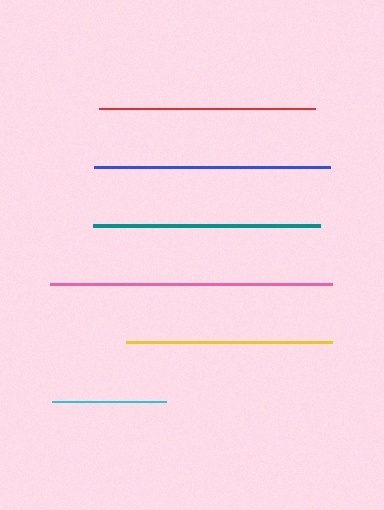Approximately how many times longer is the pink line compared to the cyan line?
The pink line is approximately 2.5 times the length of the cyan line.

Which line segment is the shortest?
The cyan line is the shortest at approximately 114 pixels.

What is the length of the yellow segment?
The yellow segment is approximately 206 pixels long.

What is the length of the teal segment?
The teal segment is approximately 227 pixels long.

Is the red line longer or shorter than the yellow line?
The red line is longer than the yellow line.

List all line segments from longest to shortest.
From longest to shortest: pink, blue, teal, red, yellow, cyan.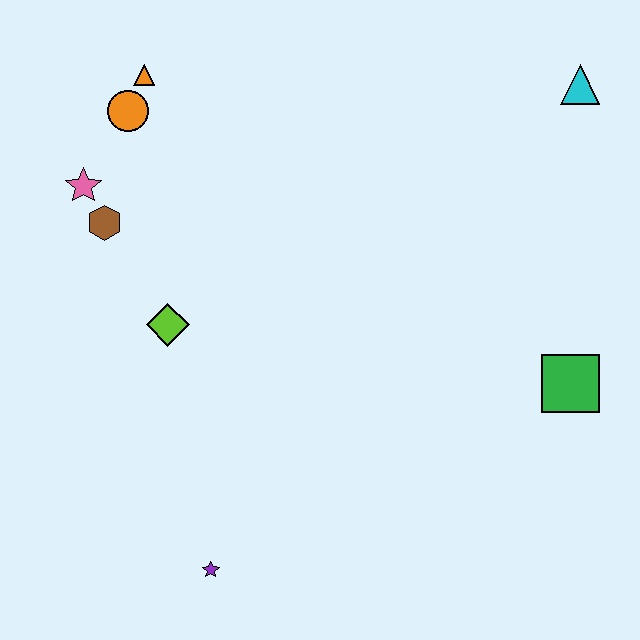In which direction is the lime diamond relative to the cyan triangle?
The lime diamond is to the left of the cyan triangle.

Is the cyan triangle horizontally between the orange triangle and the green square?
No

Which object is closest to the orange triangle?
The orange circle is closest to the orange triangle.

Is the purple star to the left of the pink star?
No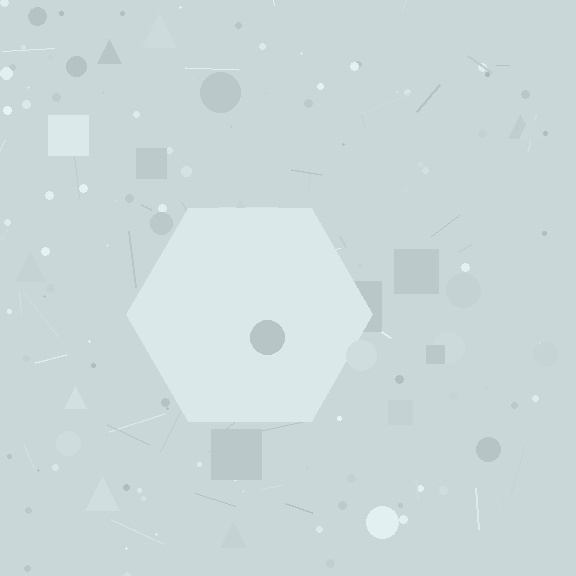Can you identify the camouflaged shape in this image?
The camouflaged shape is a hexagon.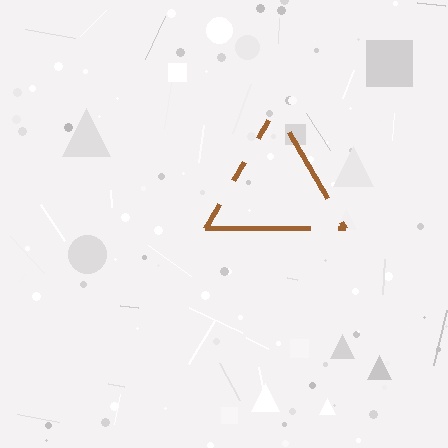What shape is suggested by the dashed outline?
The dashed outline suggests a triangle.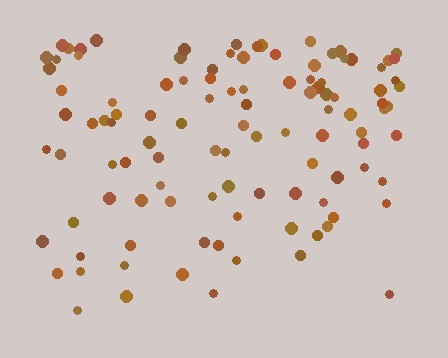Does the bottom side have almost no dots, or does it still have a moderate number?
Still a moderate number, just noticeably fewer than the top.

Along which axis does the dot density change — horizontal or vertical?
Vertical.